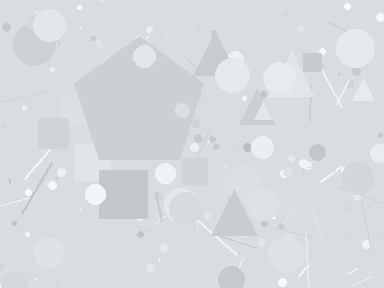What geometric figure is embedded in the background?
A pentagon is embedded in the background.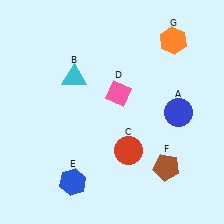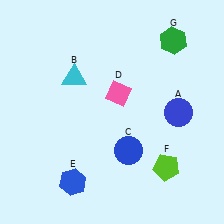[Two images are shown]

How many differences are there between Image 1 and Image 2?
There are 3 differences between the two images.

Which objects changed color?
C changed from red to blue. F changed from brown to lime. G changed from orange to green.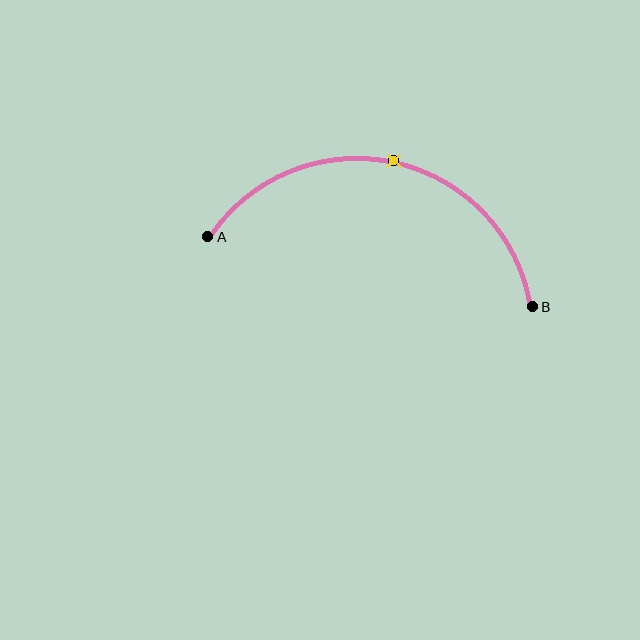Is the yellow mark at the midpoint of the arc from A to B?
Yes. The yellow mark lies on the arc at equal arc-length from both A and B — it is the arc midpoint.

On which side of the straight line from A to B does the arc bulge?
The arc bulges above the straight line connecting A and B.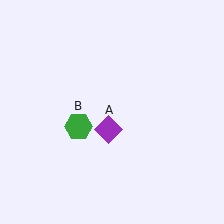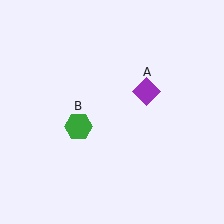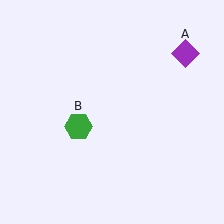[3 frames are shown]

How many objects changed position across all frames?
1 object changed position: purple diamond (object A).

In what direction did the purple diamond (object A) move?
The purple diamond (object A) moved up and to the right.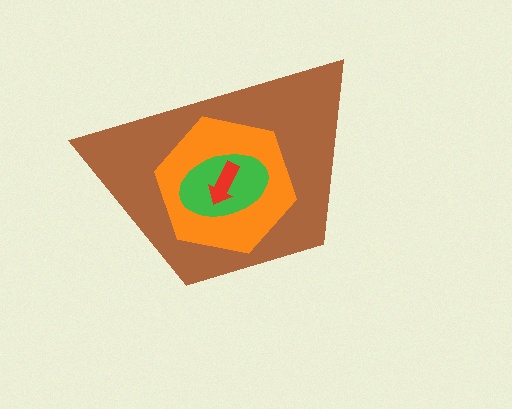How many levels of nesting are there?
4.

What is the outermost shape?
The brown trapezoid.